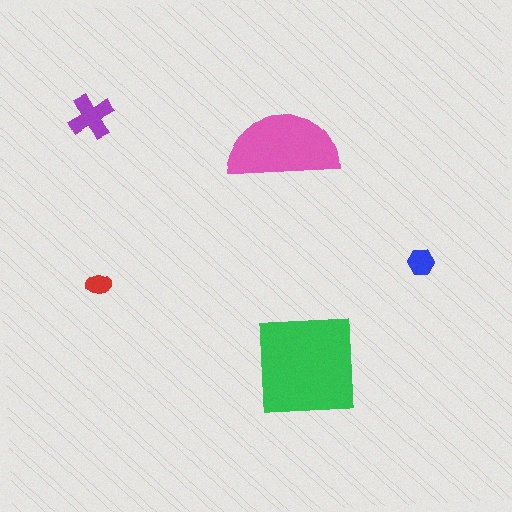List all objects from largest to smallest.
The green square, the pink semicircle, the purple cross, the blue hexagon, the red ellipse.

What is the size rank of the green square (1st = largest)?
1st.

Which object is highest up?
The purple cross is topmost.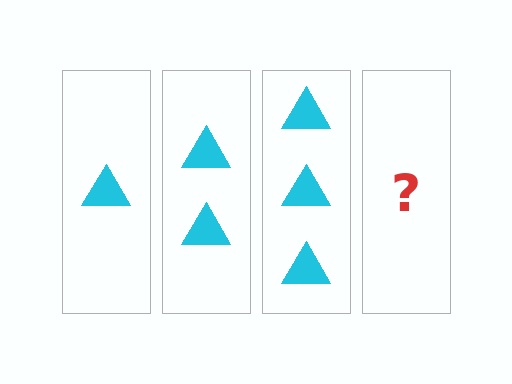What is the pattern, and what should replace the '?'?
The pattern is that each step adds one more triangle. The '?' should be 4 triangles.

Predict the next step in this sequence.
The next step is 4 triangles.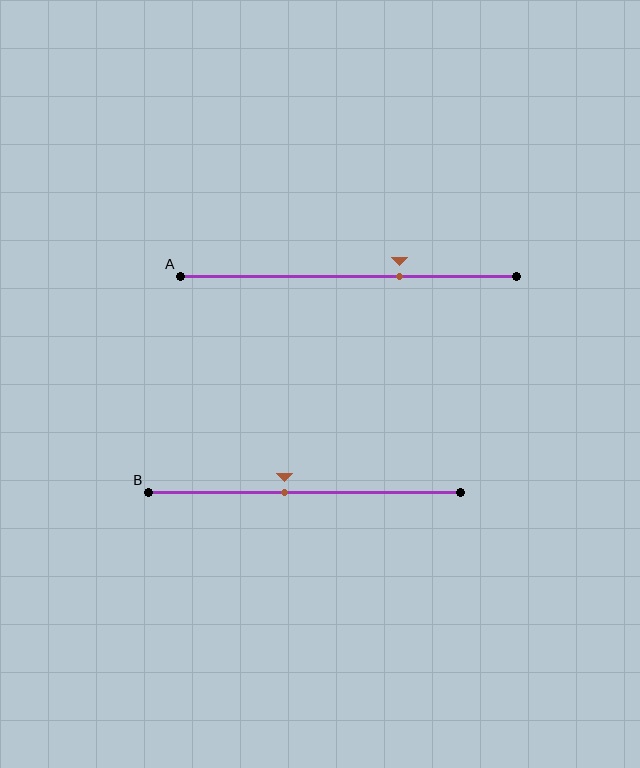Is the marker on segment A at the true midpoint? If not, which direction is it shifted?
No, the marker on segment A is shifted to the right by about 15% of the segment length.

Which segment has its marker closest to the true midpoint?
Segment B has its marker closest to the true midpoint.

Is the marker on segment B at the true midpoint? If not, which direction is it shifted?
No, the marker on segment B is shifted to the left by about 6% of the segment length.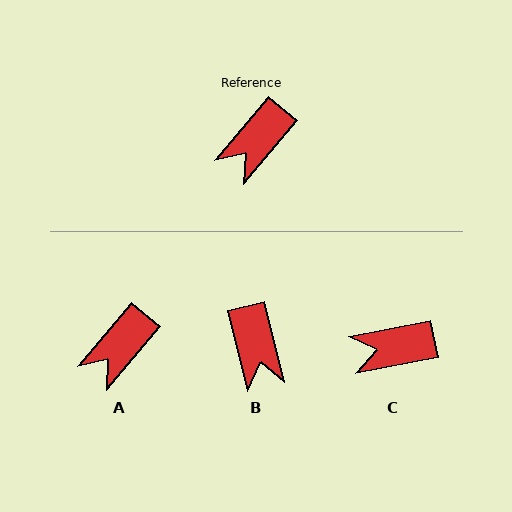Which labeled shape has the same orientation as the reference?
A.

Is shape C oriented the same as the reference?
No, it is off by about 39 degrees.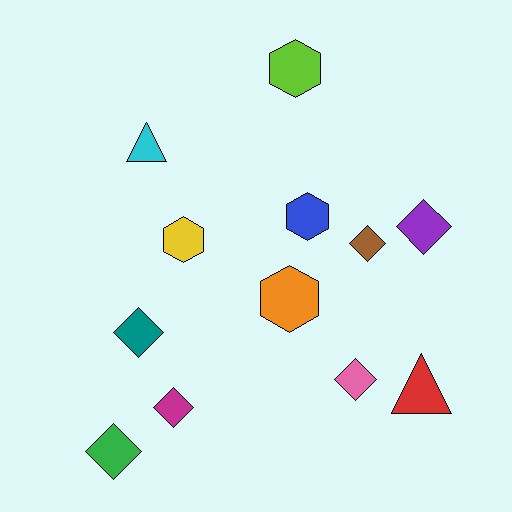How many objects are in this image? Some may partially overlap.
There are 12 objects.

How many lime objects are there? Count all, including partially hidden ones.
There is 1 lime object.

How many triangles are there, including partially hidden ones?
There are 2 triangles.